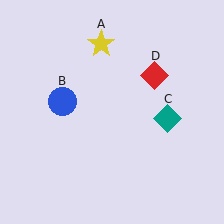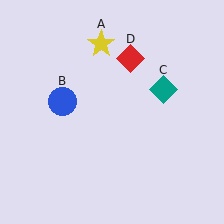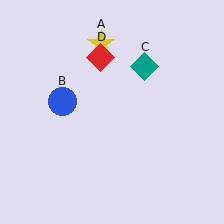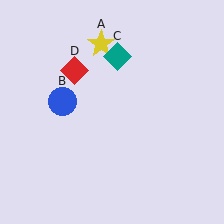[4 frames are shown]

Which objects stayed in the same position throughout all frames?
Yellow star (object A) and blue circle (object B) remained stationary.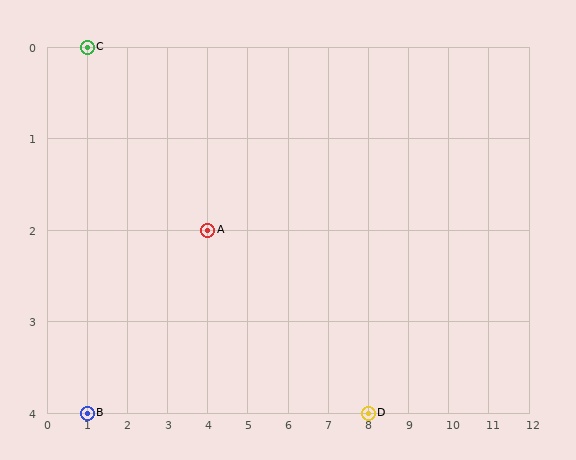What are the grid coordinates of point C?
Point C is at grid coordinates (1, 0).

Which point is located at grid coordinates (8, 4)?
Point D is at (8, 4).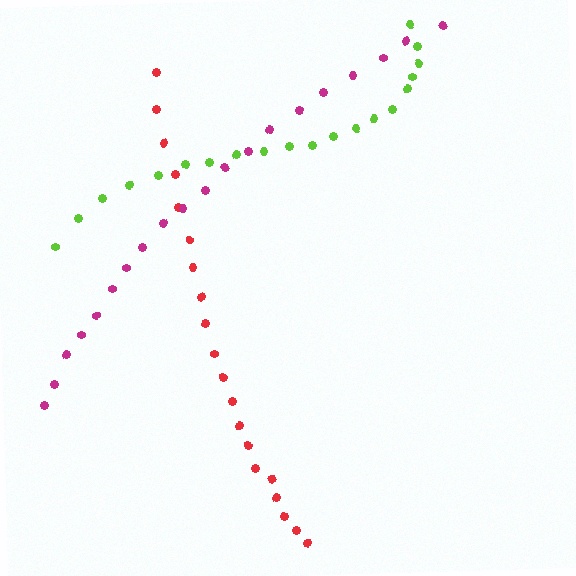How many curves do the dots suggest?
There are 3 distinct paths.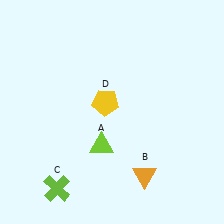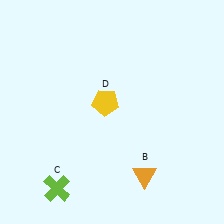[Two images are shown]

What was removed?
The lime triangle (A) was removed in Image 2.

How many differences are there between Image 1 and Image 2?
There is 1 difference between the two images.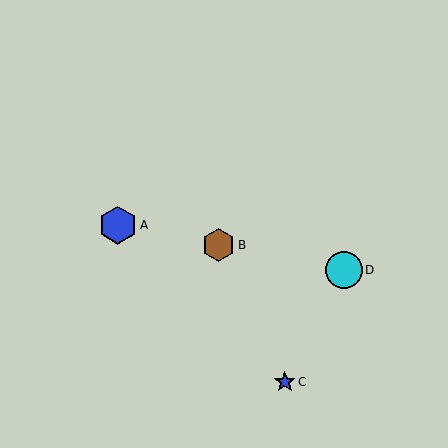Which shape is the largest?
The blue hexagon (labeled A) is the largest.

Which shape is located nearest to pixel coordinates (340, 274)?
The cyan circle (labeled D) at (344, 270) is nearest to that location.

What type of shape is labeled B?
Shape B is a brown hexagon.